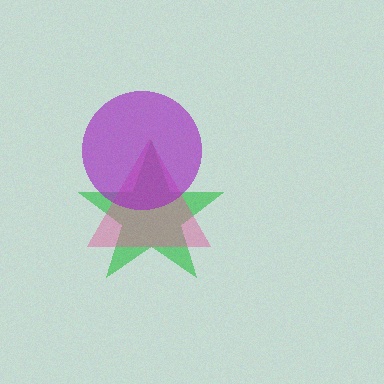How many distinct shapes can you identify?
There are 3 distinct shapes: a green star, a pink triangle, a purple circle.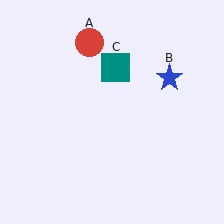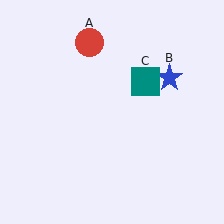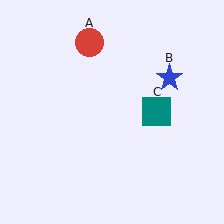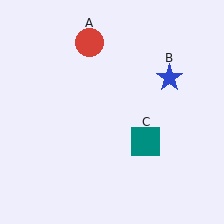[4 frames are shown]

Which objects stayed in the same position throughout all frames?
Red circle (object A) and blue star (object B) remained stationary.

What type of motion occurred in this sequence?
The teal square (object C) rotated clockwise around the center of the scene.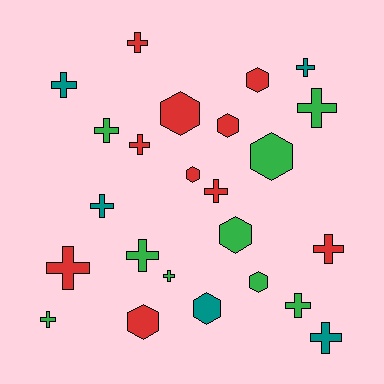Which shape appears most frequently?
Cross, with 15 objects.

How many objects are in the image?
There are 24 objects.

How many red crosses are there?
There are 5 red crosses.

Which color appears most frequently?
Red, with 10 objects.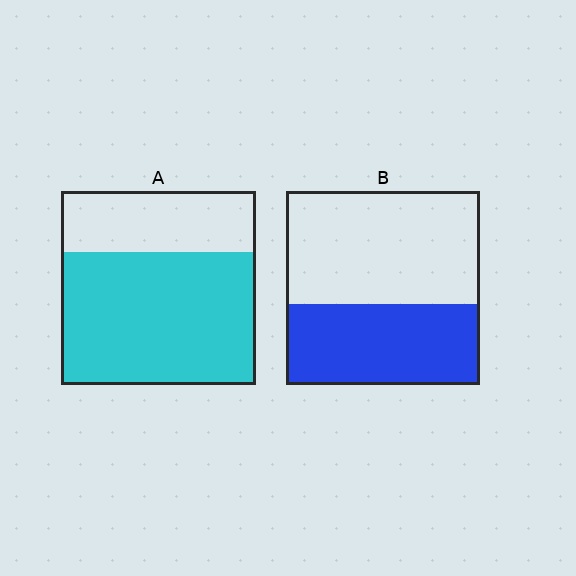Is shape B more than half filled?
No.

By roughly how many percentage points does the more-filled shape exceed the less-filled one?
By roughly 25 percentage points (A over B).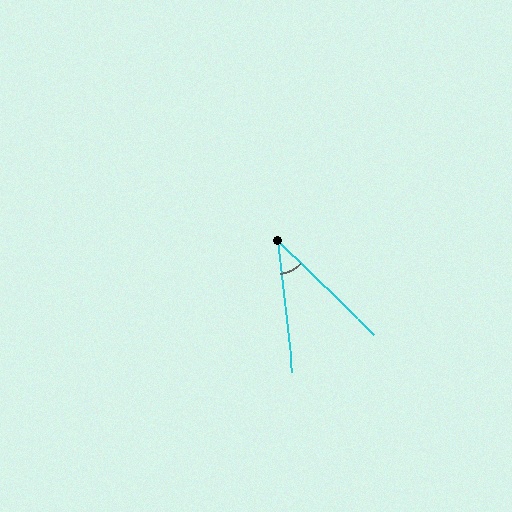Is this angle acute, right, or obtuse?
It is acute.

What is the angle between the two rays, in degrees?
Approximately 40 degrees.